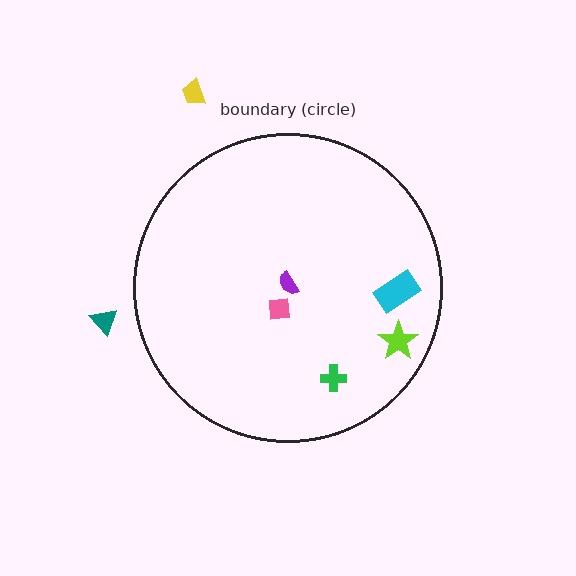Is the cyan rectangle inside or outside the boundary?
Inside.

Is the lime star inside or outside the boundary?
Inside.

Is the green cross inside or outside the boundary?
Inside.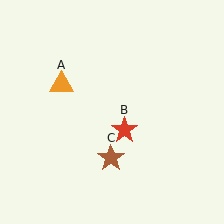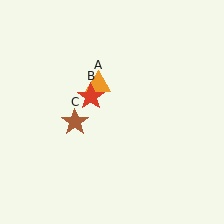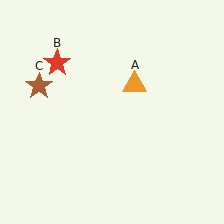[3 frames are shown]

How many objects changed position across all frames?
3 objects changed position: orange triangle (object A), red star (object B), brown star (object C).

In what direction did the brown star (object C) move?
The brown star (object C) moved up and to the left.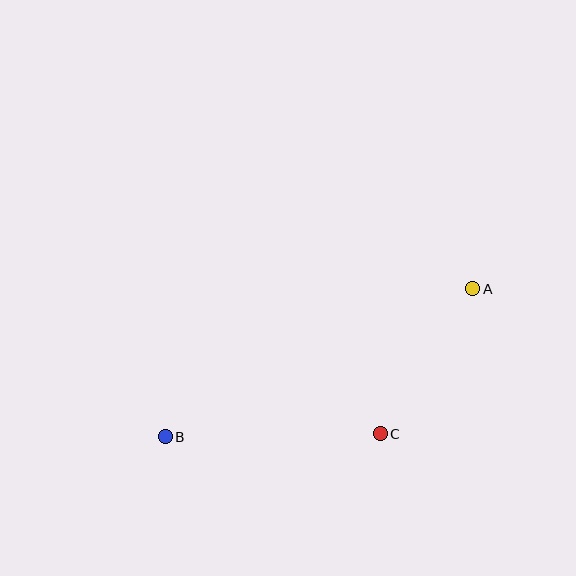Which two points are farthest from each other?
Points A and B are farthest from each other.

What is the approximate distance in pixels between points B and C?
The distance between B and C is approximately 215 pixels.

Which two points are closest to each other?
Points A and C are closest to each other.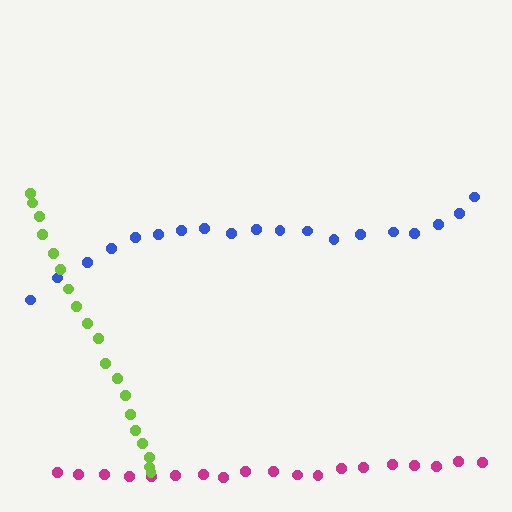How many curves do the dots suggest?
There are 3 distinct paths.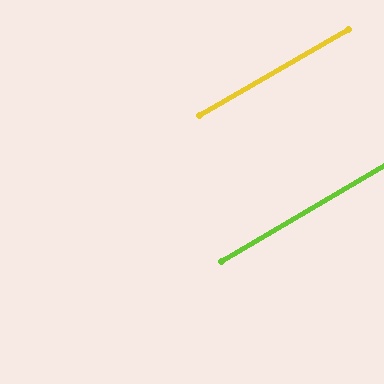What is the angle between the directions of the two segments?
Approximately 1 degree.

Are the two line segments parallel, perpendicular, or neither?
Parallel — their directions differ by only 0.7°.